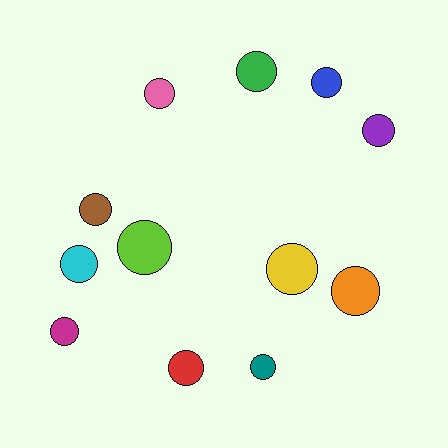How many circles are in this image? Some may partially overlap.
There are 12 circles.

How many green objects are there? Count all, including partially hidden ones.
There is 1 green object.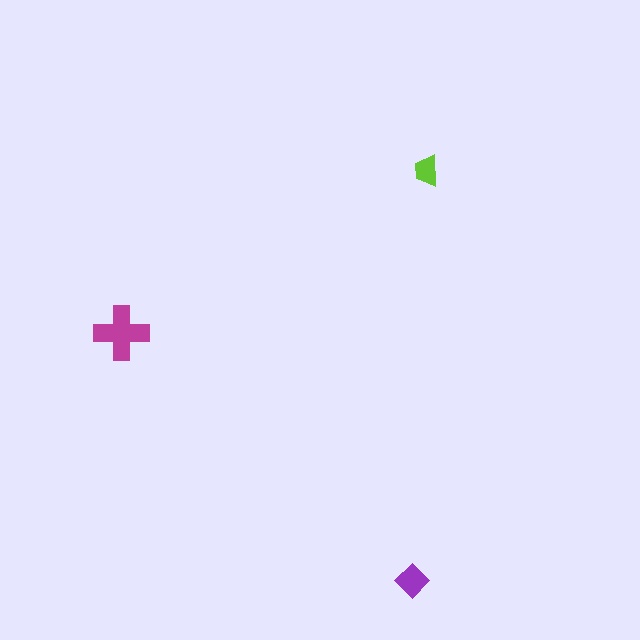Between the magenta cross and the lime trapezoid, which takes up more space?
The magenta cross.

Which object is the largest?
The magenta cross.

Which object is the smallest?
The lime trapezoid.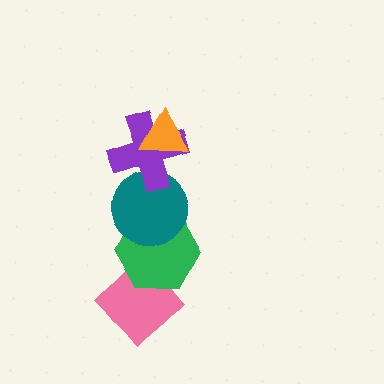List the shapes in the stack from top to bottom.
From top to bottom: the orange triangle, the purple cross, the teal circle, the green hexagon, the pink diamond.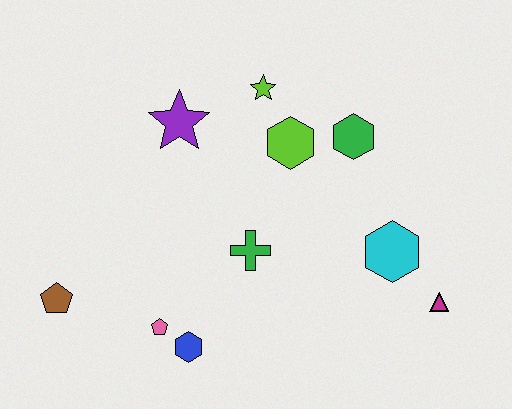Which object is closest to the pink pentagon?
The blue hexagon is closest to the pink pentagon.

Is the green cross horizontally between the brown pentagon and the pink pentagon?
No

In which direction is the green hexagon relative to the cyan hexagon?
The green hexagon is above the cyan hexagon.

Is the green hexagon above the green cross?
Yes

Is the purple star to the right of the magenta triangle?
No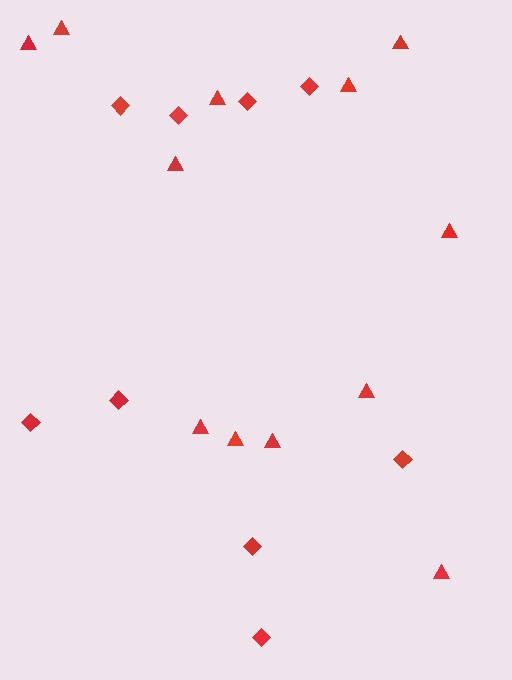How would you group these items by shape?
There are 2 groups: one group of diamonds (9) and one group of triangles (12).